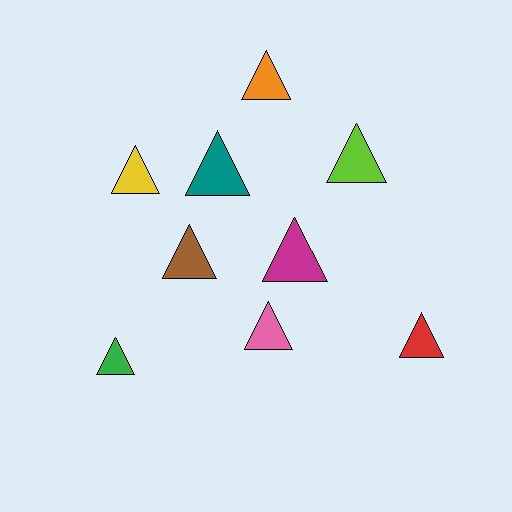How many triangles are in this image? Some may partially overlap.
There are 9 triangles.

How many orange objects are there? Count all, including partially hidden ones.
There is 1 orange object.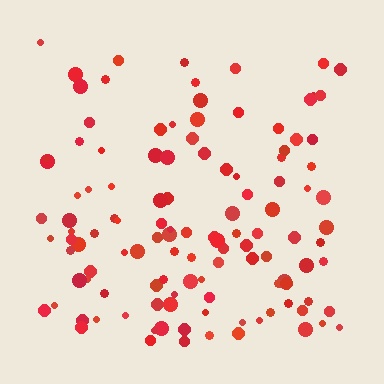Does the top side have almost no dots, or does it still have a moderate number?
Still a moderate number, just noticeably fewer than the bottom.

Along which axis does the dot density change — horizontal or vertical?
Vertical.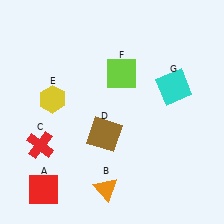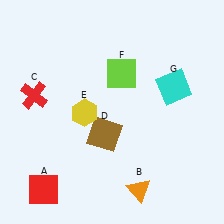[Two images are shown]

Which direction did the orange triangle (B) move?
The orange triangle (B) moved right.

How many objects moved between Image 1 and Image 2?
3 objects moved between the two images.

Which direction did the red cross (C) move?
The red cross (C) moved up.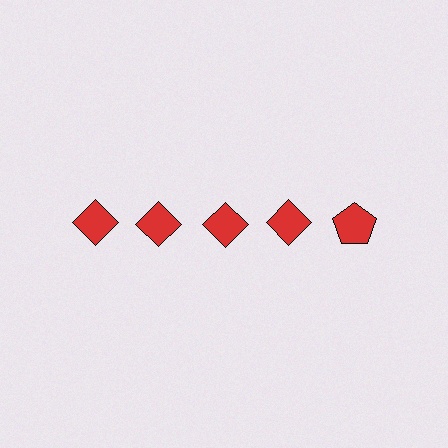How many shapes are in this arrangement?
There are 5 shapes arranged in a grid pattern.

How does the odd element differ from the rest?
It has a different shape: pentagon instead of diamond.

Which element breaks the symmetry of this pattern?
The red pentagon in the top row, rightmost column breaks the symmetry. All other shapes are red diamonds.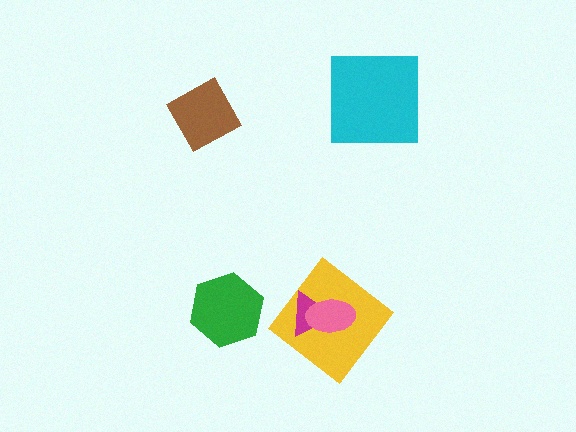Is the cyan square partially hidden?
No, no other shape covers it.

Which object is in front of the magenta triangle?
The pink ellipse is in front of the magenta triangle.